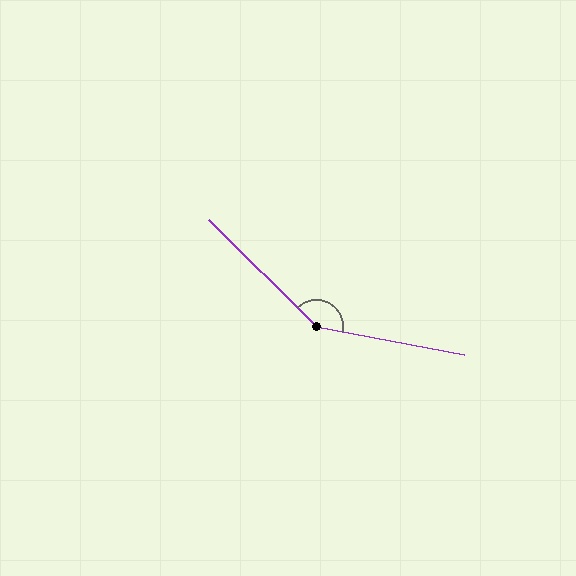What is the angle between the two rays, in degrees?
Approximately 146 degrees.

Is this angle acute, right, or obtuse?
It is obtuse.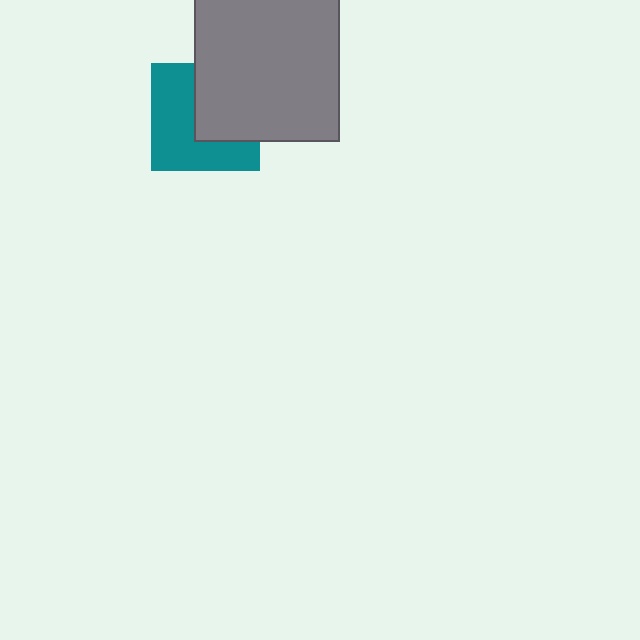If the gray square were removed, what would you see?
You would see the complete teal square.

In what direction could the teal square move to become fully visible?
The teal square could move toward the lower-left. That would shift it out from behind the gray square entirely.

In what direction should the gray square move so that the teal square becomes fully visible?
The gray square should move toward the upper-right. That is the shortest direction to clear the overlap and leave the teal square fully visible.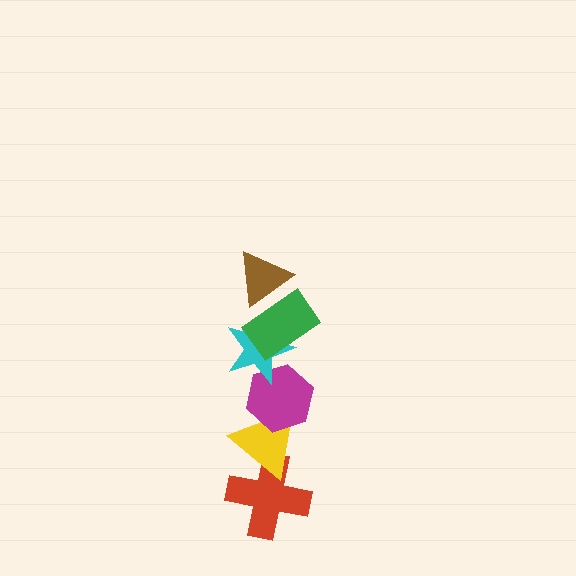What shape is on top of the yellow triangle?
The magenta hexagon is on top of the yellow triangle.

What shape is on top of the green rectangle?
The brown triangle is on top of the green rectangle.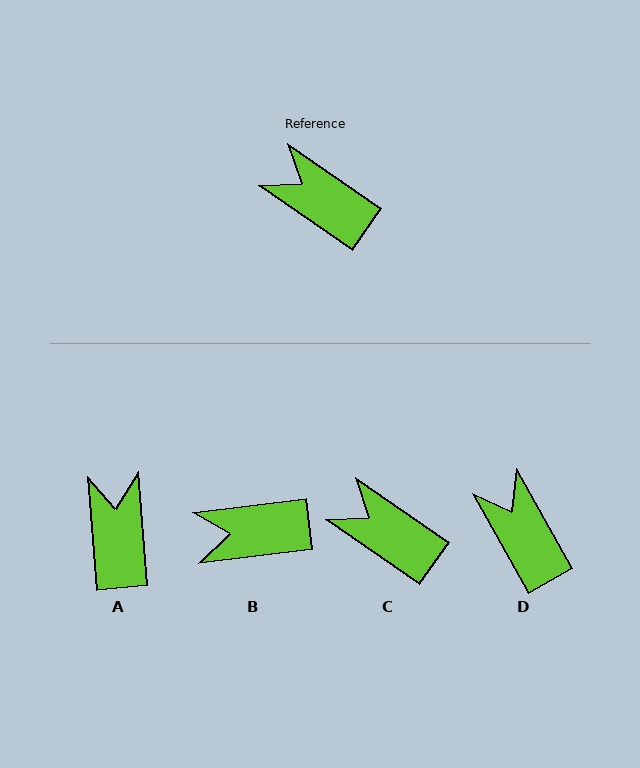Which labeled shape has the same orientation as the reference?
C.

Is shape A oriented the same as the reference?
No, it is off by about 50 degrees.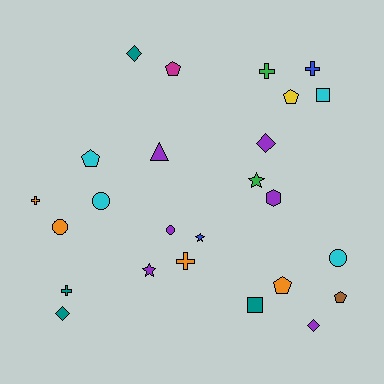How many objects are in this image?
There are 25 objects.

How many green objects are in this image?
There are 2 green objects.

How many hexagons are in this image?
There is 1 hexagon.